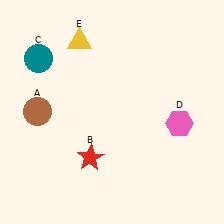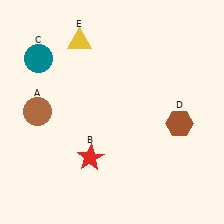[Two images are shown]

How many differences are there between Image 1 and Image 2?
There is 1 difference between the two images.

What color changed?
The hexagon (D) changed from pink in Image 1 to brown in Image 2.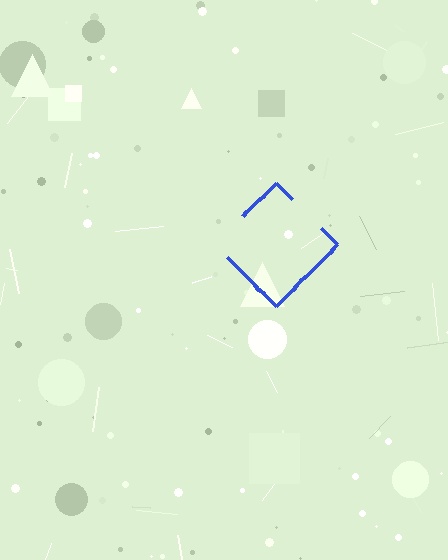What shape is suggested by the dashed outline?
The dashed outline suggests a diamond.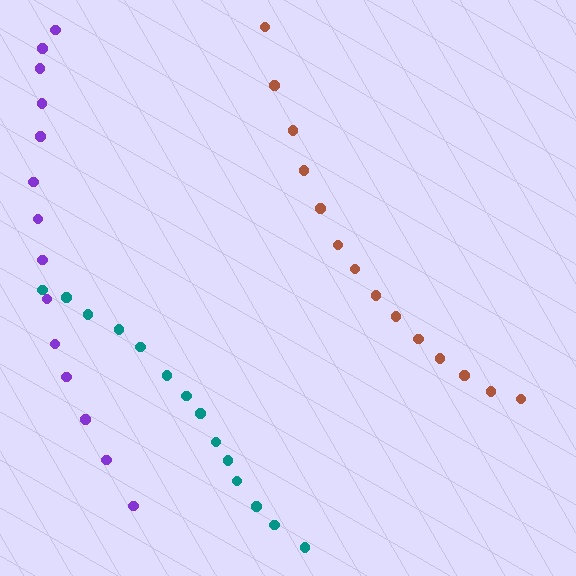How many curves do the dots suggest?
There are 3 distinct paths.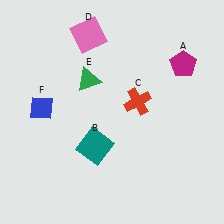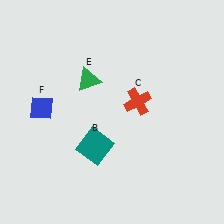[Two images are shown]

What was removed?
The magenta pentagon (A), the pink square (D) were removed in Image 2.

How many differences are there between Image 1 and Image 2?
There are 2 differences between the two images.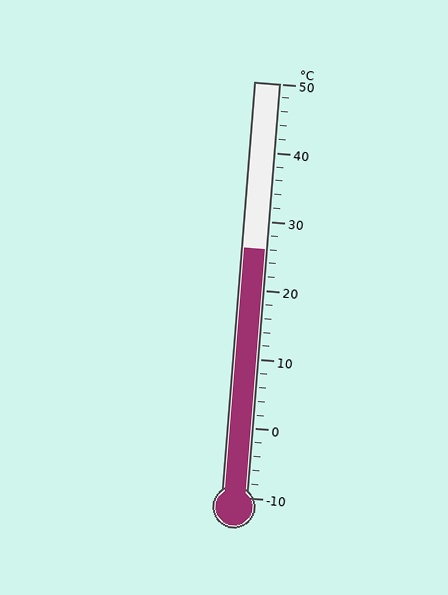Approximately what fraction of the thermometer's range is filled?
The thermometer is filled to approximately 60% of its range.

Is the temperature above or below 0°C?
The temperature is above 0°C.